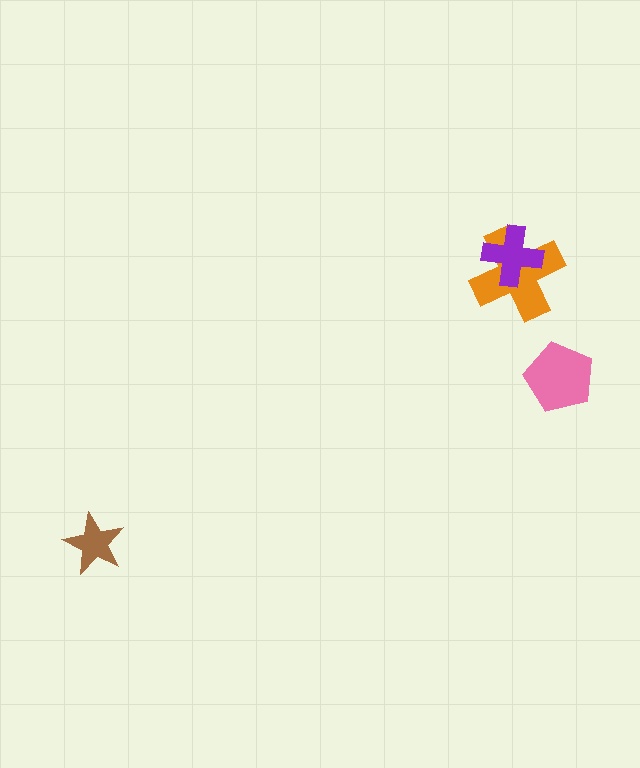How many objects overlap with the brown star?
0 objects overlap with the brown star.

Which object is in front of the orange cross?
The purple cross is in front of the orange cross.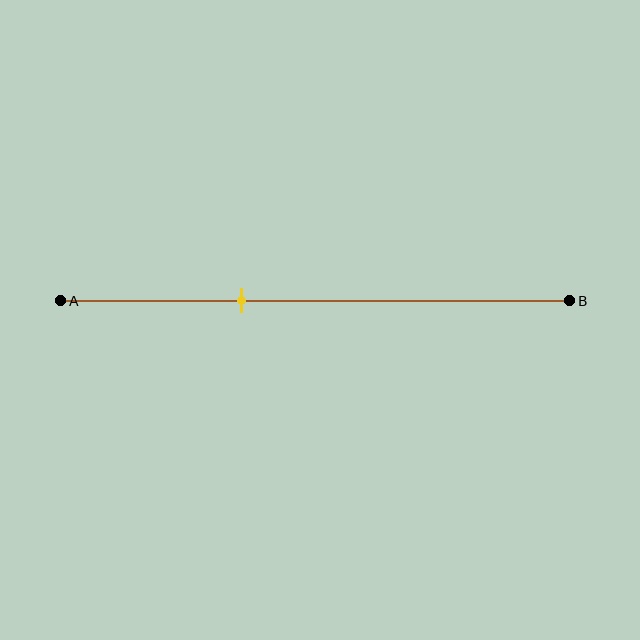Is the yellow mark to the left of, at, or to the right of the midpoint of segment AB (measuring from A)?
The yellow mark is to the left of the midpoint of segment AB.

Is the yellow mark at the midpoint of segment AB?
No, the mark is at about 35% from A, not at the 50% midpoint.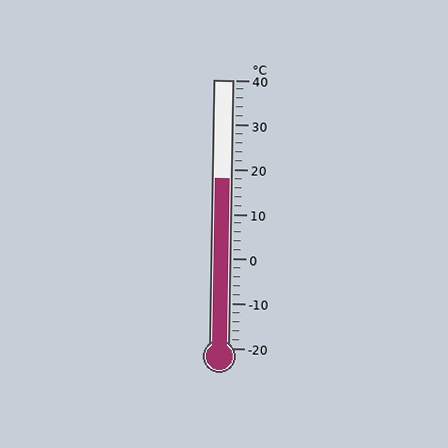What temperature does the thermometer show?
The thermometer shows approximately 18°C.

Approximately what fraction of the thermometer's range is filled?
The thermometer is filled to approximately 65% of its range.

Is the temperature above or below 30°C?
The temperature is below 30°C.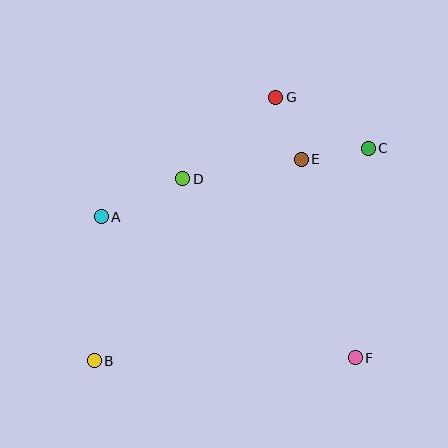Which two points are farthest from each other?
Points B and C are farthest from each other.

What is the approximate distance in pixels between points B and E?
The distance between B and E is approximately 289 pixels.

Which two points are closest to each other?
Points E and G are closest to each other.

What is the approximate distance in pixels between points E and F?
The distance between E and F is approximately 206 pixels.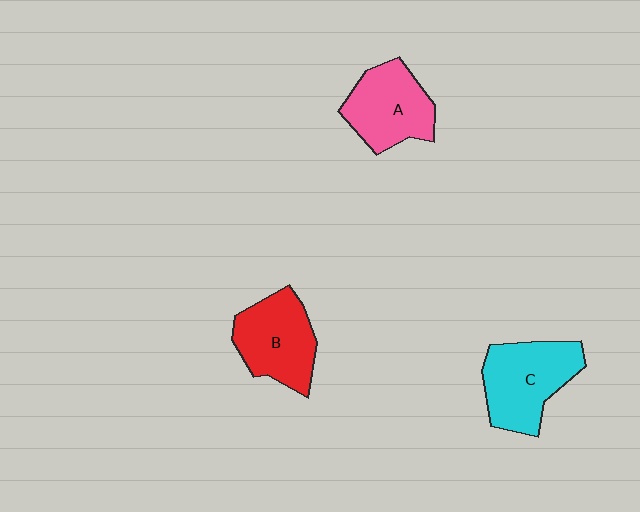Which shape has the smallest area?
Shape A (pink).